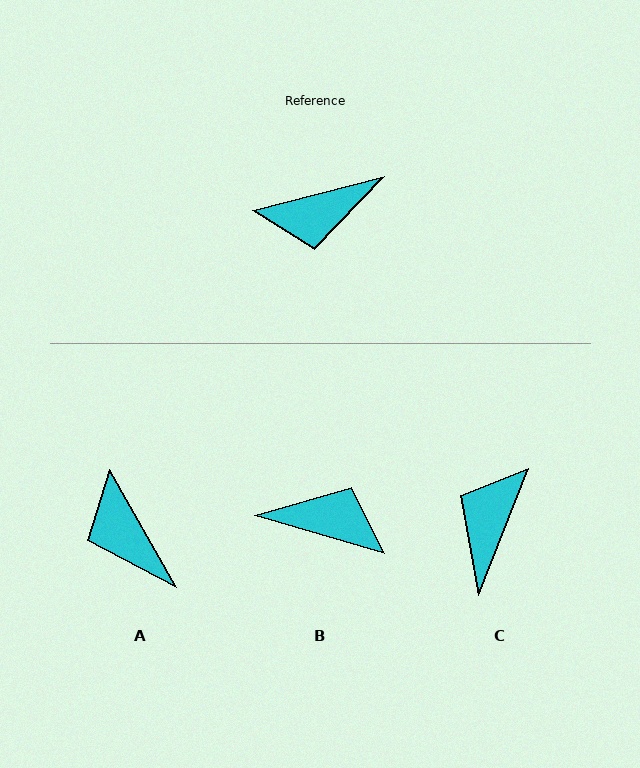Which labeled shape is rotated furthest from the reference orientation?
B, about 149 degrees away.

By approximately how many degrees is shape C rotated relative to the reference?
Approximately 126 degrees clockwise.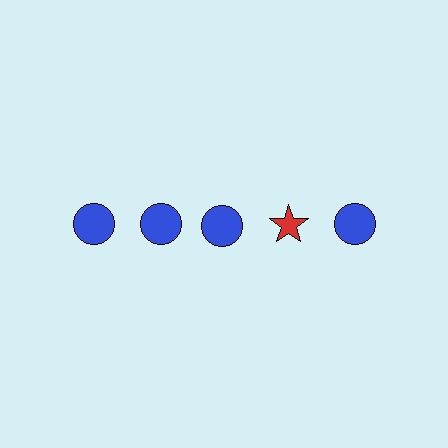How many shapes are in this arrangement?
There are 5 shapes arranged in a grid pattern.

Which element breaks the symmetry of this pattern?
The red star in the top row, second from right column breaks the symmetry. All other shapes are blue circles.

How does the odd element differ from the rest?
It differs in both color (red instead of blue) and shape (star instead of circle).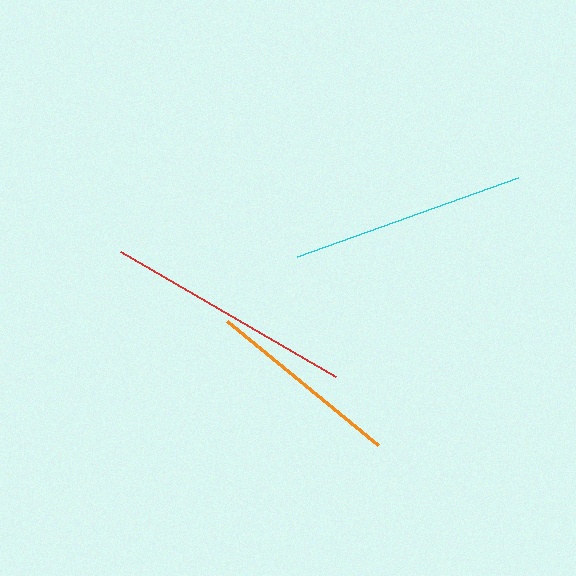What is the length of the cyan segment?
The cyan segment is approximately 235 pixels long.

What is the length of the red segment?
The red segment is approximately 248 pixels long.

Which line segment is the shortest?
The orange line is the shortest at approximately 196 pixels.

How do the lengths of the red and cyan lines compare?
The red and cyan lines are approximately the same length.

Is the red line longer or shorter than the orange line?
The red line is longer than the orange line.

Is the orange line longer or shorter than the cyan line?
The cyan line is longer than the orange line.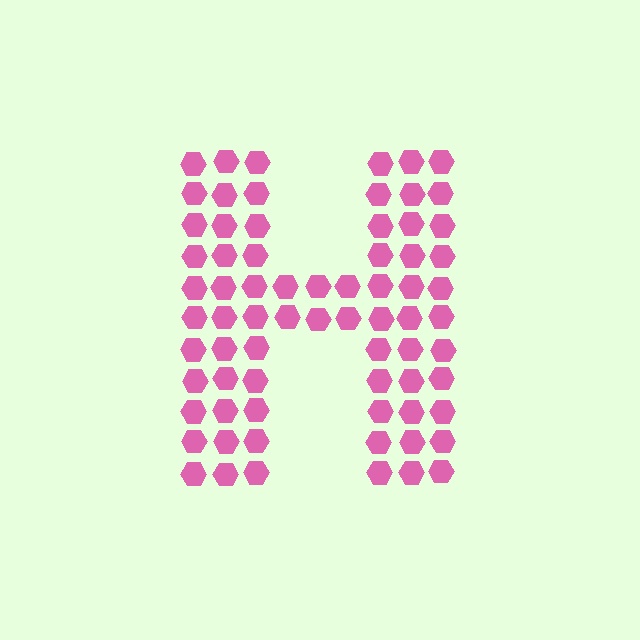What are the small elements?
The small elements are hexagons.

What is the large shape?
The large shape is the letter H.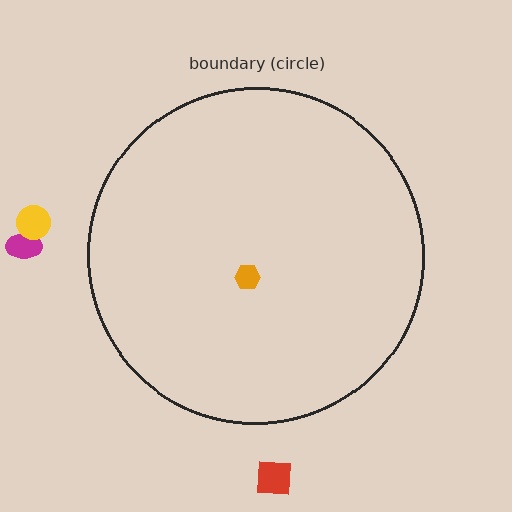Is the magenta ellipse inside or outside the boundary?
Outside.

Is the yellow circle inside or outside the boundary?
Outside.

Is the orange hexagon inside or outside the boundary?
Inside.